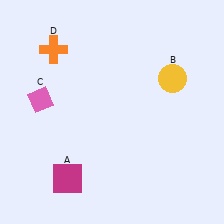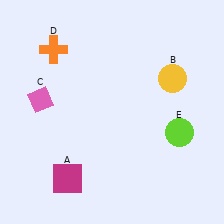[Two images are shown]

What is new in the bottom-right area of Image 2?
A lime circle (E) was added in the bottom-right area of Image 2.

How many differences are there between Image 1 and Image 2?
There is 1 difference between the two images.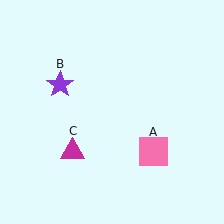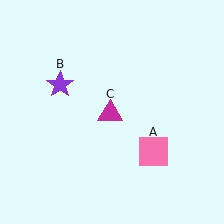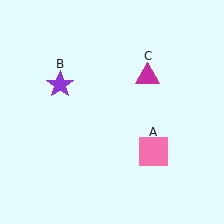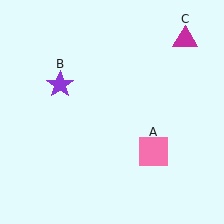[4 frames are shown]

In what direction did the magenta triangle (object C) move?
The magenta triangle (object C) moved up and to the right.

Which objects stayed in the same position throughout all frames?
Pink square (object A) and purple star (object B) remained stationary.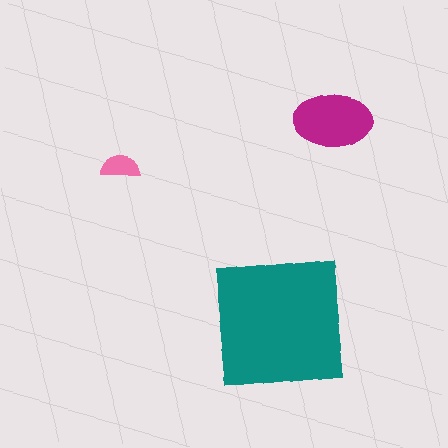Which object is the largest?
The teal square.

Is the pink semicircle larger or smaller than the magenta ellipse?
Smaller.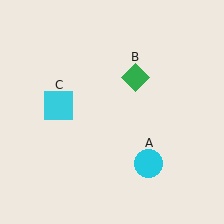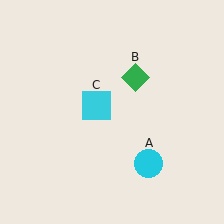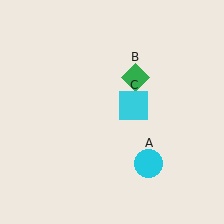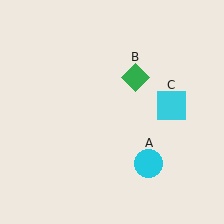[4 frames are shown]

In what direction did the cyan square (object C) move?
The cyan square (object C) moved right.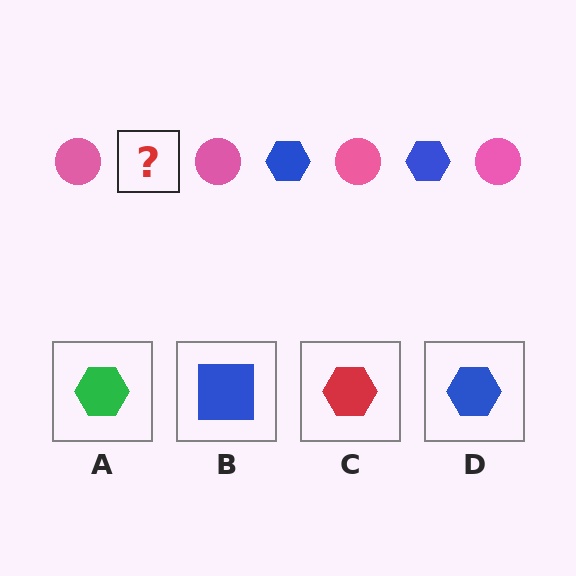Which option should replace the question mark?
Option D.